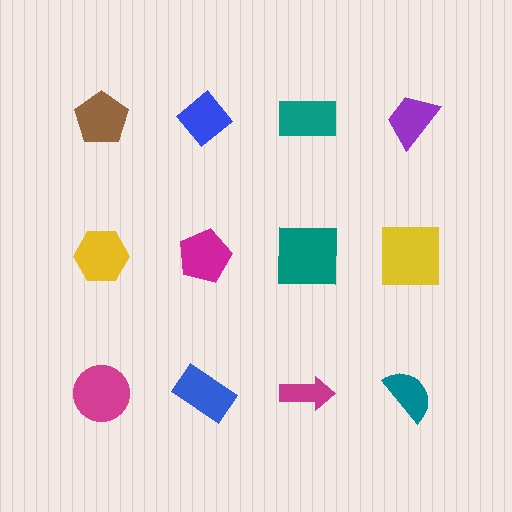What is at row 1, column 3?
A teal rectangle.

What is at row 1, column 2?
A blue diamond.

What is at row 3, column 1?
A magenta circle.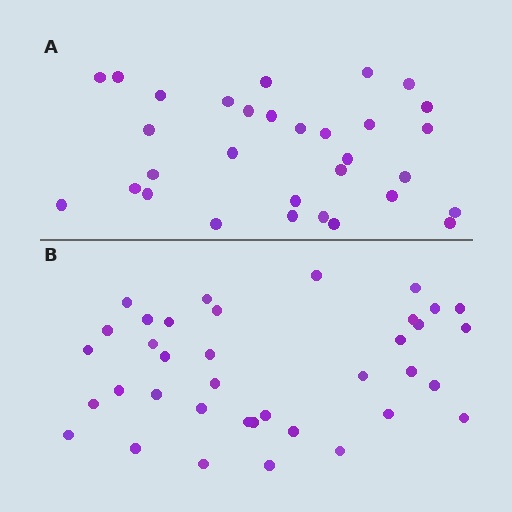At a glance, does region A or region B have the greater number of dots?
Region B (the bottom region) has more dots.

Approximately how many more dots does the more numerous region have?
Region B has about 6 more dots than region A.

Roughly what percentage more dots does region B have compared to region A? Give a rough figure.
About 20% more.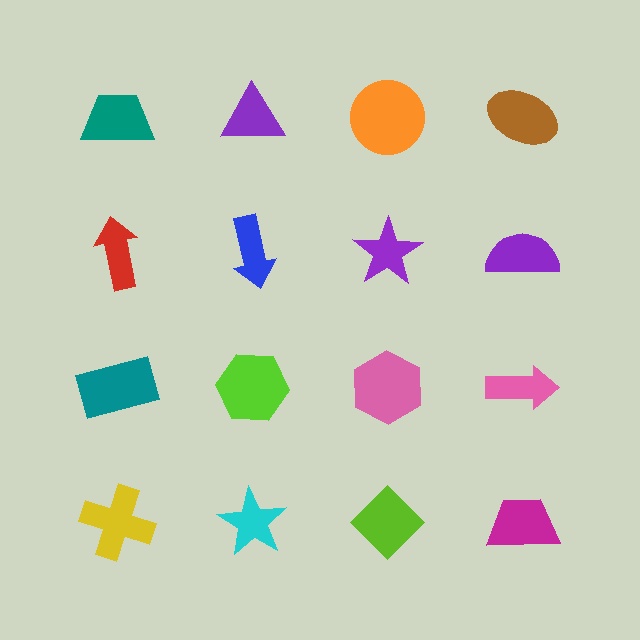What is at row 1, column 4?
A brown ellipse.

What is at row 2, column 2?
A blue arrow.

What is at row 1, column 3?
An orange circle.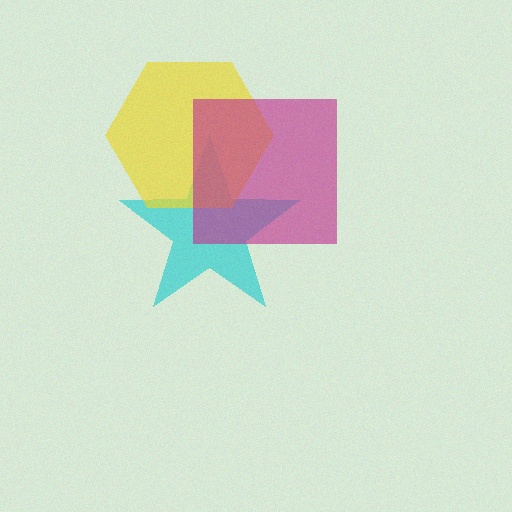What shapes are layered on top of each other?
The layered shapes are: a cyan star, a yellow hexagon, a magenta square.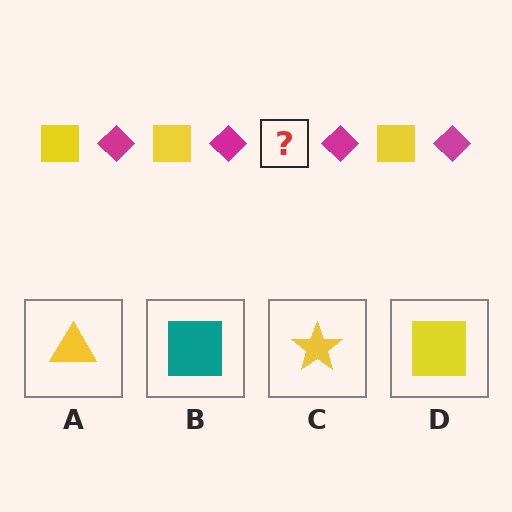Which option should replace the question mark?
Option D.